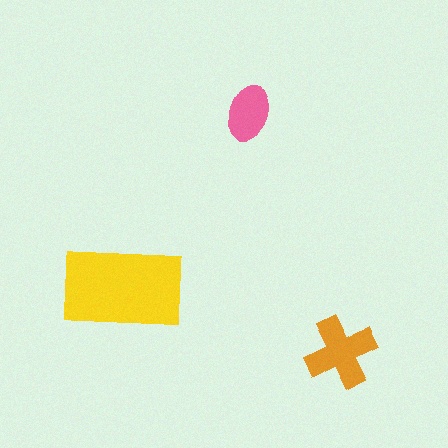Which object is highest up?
The pink ellipse is topmost.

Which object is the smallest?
The pink ellipse.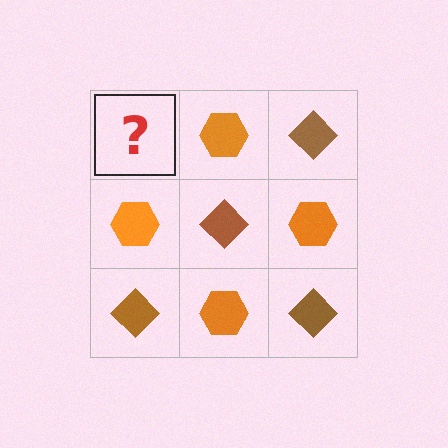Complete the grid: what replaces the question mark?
The question mark should be replaced with a brown diamond.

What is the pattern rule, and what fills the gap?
The rule is that it alternates brown diamond and orange hexagon in a checkerboard pattern. The gap should be filled with a brown diamond.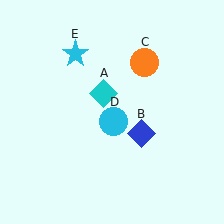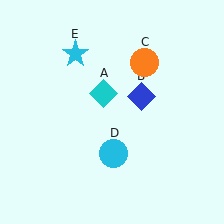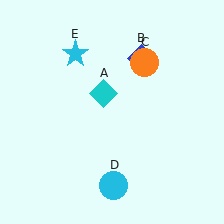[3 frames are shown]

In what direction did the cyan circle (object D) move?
The cyan circle (object D) moved down.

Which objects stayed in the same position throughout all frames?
Cyan diamond (object A) and orange circle (object C) and cyan star (object E) remained stationary.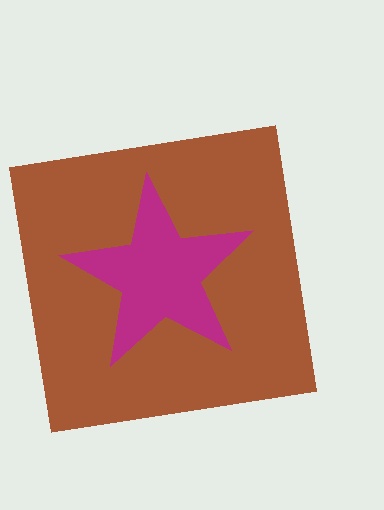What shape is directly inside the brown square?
The magenta star.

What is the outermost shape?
The brown square.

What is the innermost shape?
The magenta star.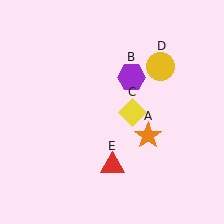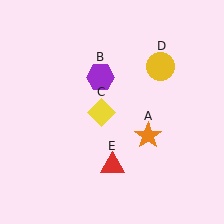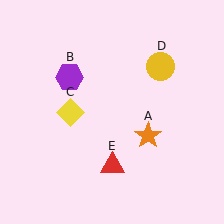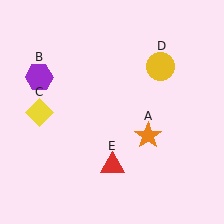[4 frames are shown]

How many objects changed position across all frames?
2 objects changed position: purple hexagon (object B), yellow diamond (object C).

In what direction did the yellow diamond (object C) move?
The yellow diamond (object C) moved left.